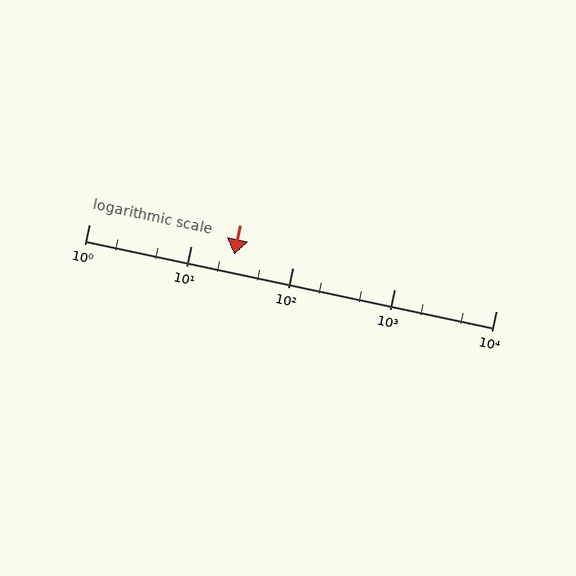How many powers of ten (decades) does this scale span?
The scale spans 4 decades, from 1 to 10000.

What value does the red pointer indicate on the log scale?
The pointer indicates approximately 27.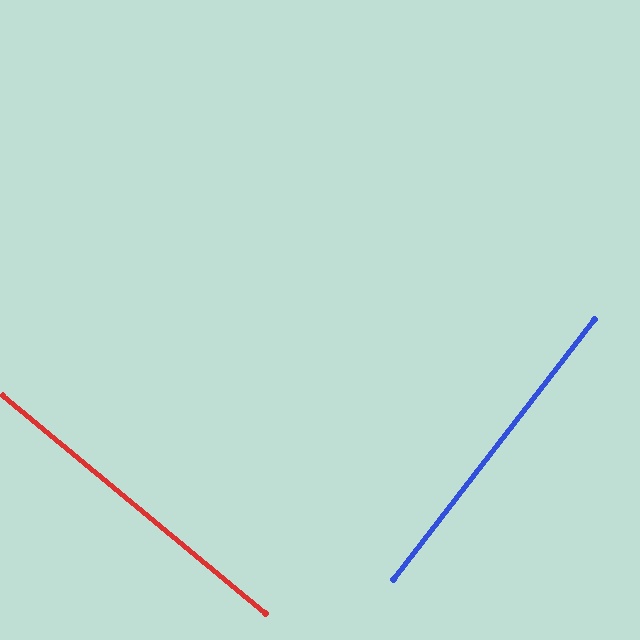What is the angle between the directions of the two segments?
Approximately 88 degrees.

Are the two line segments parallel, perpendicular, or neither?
Perpendicular — they meet at approximately 88°.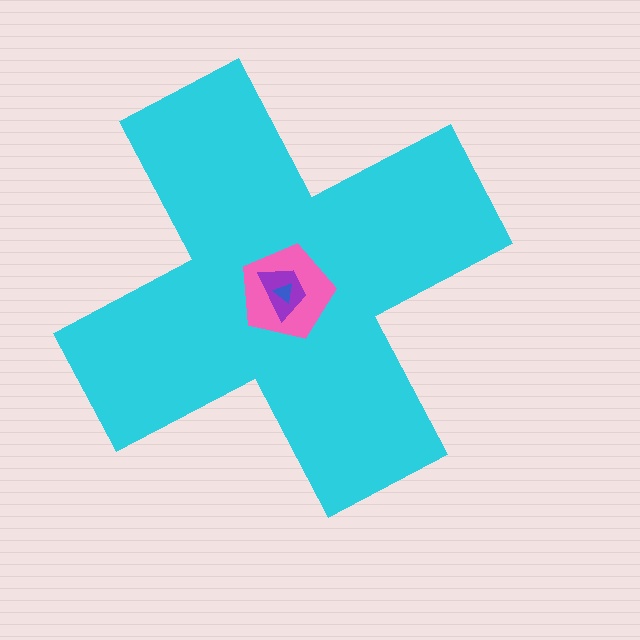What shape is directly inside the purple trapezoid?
The blue triangle.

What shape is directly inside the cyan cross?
The pink pentagon.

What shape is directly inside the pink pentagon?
The purple trapezoid.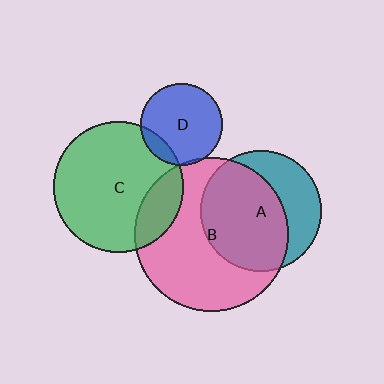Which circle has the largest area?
Circle B (pink).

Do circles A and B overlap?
Yes.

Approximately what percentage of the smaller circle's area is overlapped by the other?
Approximately 65%.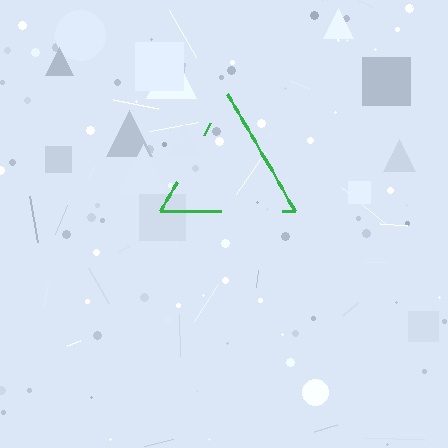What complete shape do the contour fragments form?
The contour fragments form a triangle.